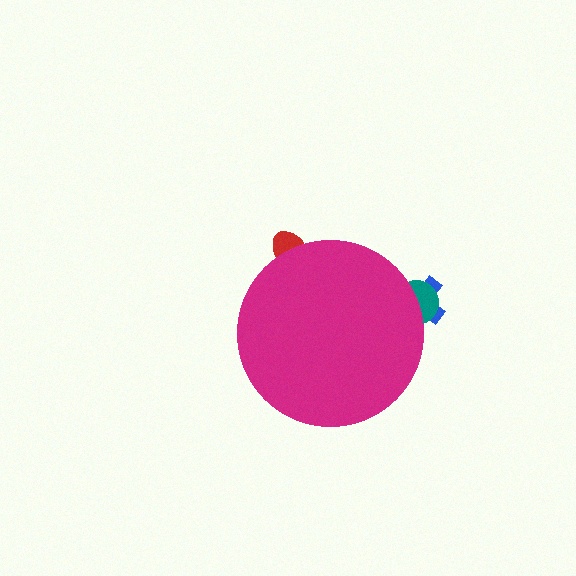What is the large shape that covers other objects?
A magenta circle.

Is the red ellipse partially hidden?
Yes, the red ellipse is partially hidden behind the magenta circle.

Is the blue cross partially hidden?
Yes, the blue cross is partially hidden behind the magenta circle.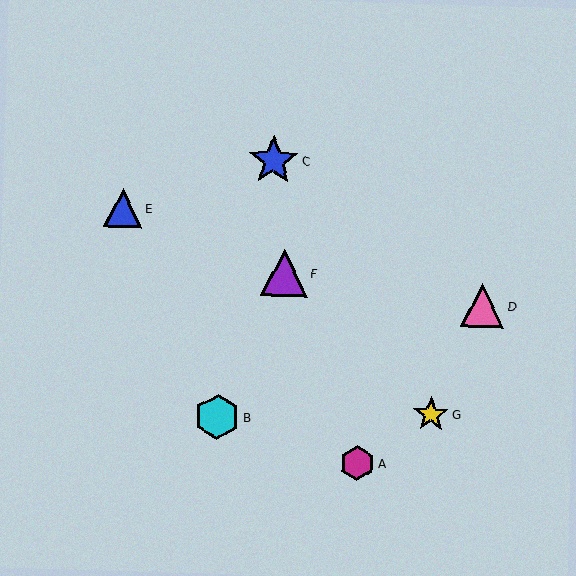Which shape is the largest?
The blue star (labeled C) is the largest.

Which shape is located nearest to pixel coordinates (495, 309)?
The pink triangle (labeled D) at (482, 306) is nearest to that location.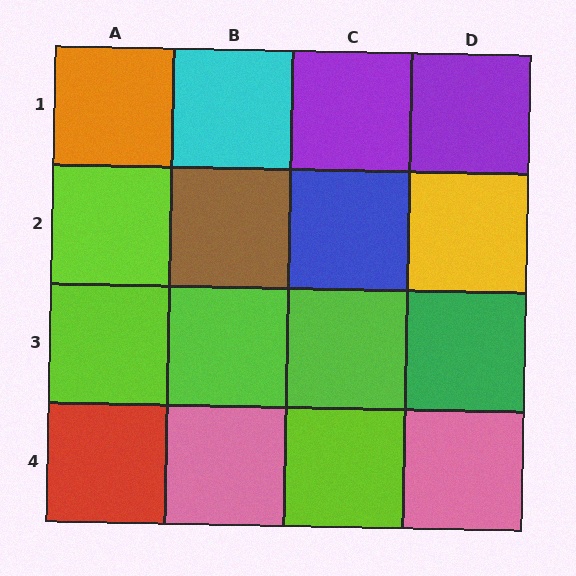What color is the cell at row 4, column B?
Pink.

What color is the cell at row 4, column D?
Pink.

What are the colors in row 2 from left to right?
Lime, brown, blue, yellow.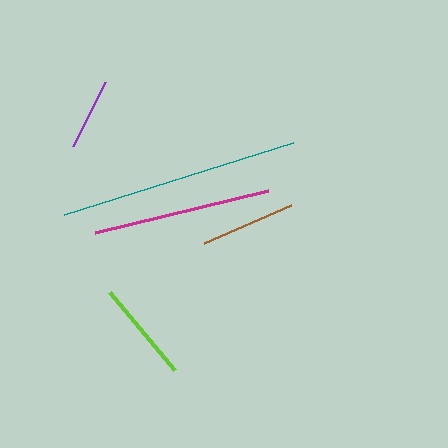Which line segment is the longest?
The teal line is the longest at approximately 240 pixels.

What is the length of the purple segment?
The purple segment is approximately 72 pixels long.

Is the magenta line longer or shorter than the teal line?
The teal line is longer than the magenta line.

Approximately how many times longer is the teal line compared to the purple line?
The teal line is approximately 3.3 times the length of the purple line.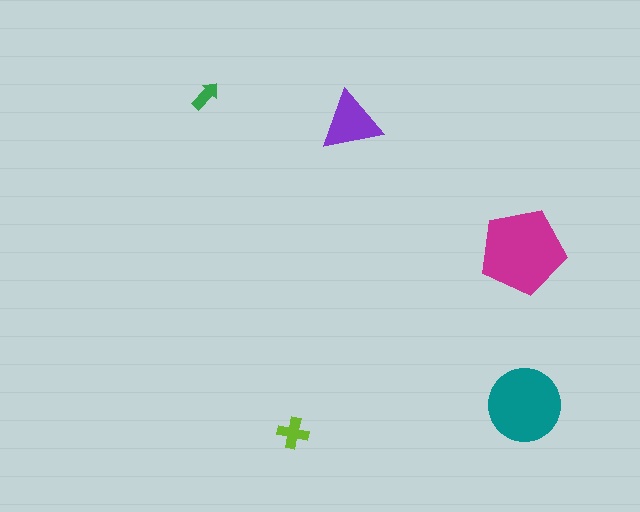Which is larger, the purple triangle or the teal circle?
The teal circle.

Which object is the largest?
The magenta pentagon.